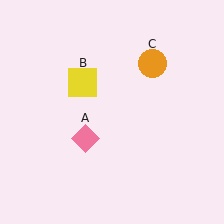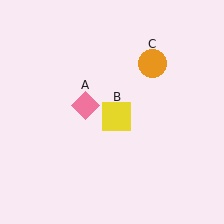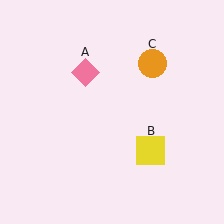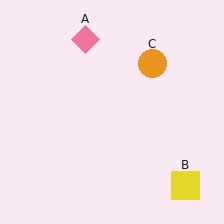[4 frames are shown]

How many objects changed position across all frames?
2 objects changed position: pink diamond (object A), yellow square (object B).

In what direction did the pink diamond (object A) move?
The pink diamond (object A) moved up.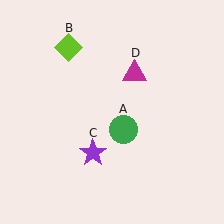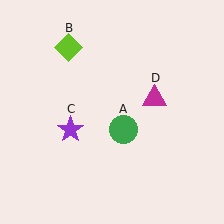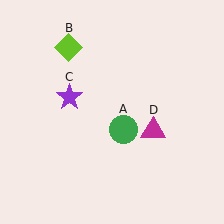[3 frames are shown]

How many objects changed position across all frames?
2 objects changed position: purple star (object C), magenta triangle (object D).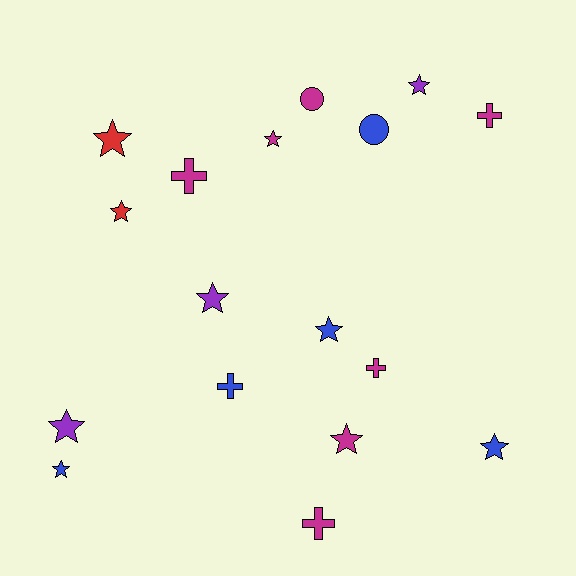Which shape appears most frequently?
Star, with 10 objects.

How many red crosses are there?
There are no red crosses.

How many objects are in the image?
There are 17 objects.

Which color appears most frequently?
Magenta, with 7 objects.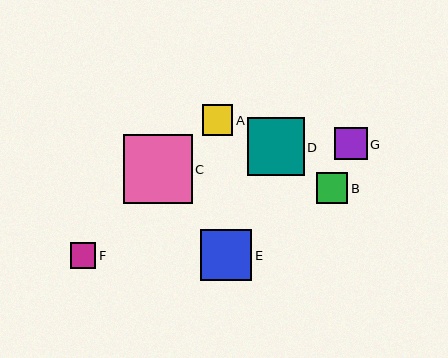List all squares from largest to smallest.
From largest to smallest: C, D, E, G, B, A, F.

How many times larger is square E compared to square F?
Square E is approximately 2.0 times the size of square F.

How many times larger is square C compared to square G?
Square C is approximately 2.1 times the size of square G.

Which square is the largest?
Square C is the largest with a size of approximately 68 pixels.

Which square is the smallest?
Square F is the smallest with a size of approximately 25 pixels.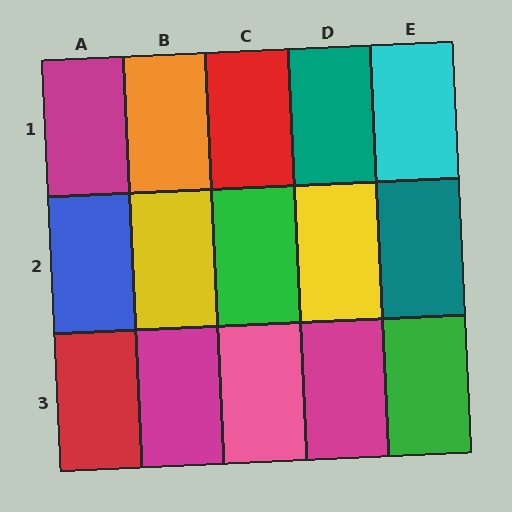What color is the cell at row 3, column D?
Magenta.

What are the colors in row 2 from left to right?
Blue, yellow, green, yellow, teal.